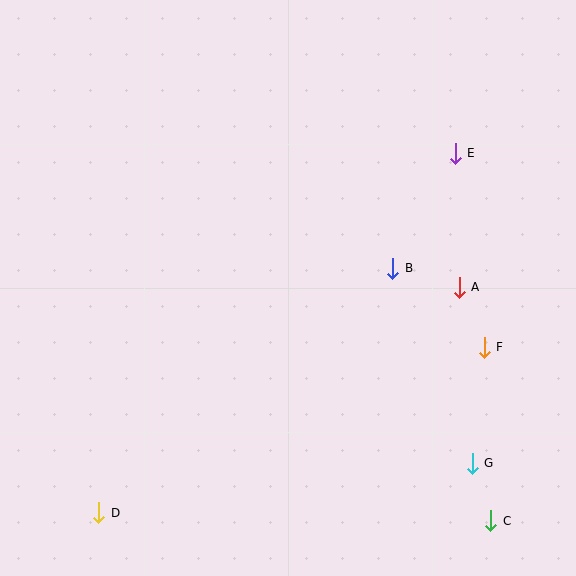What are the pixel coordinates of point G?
Point G is at (472, 464).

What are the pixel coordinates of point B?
Point B is at (393, 268).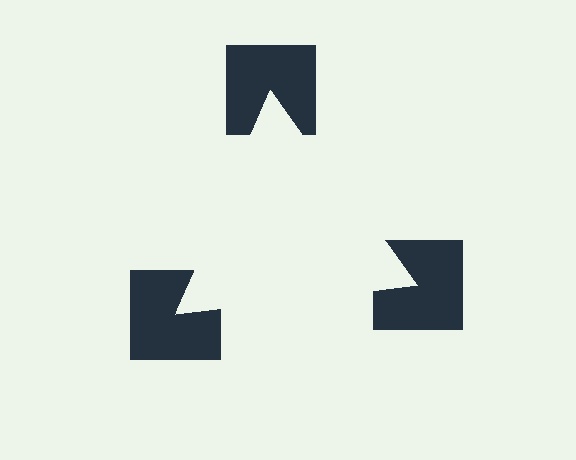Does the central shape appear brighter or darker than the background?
It typically appears slightly brighter than the background, even though no actual brightness change is drawn.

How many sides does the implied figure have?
3 sides.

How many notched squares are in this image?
There are 3 — one at each vertex of the illusory triangle.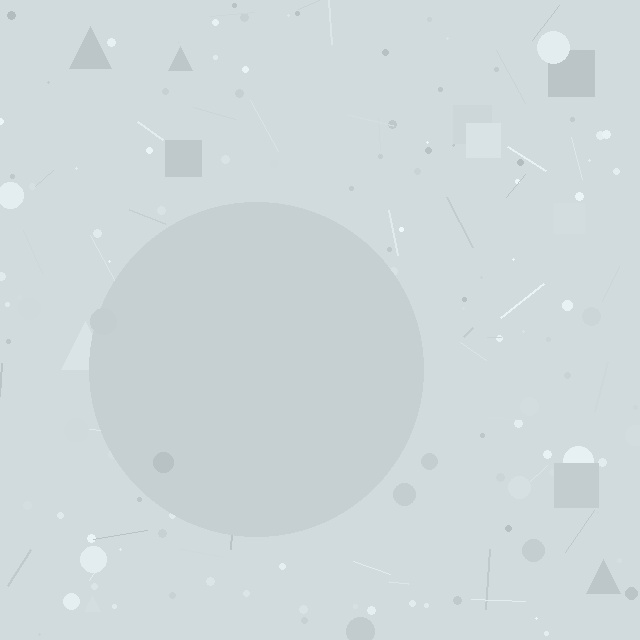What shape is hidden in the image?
A circle is hidden in the image.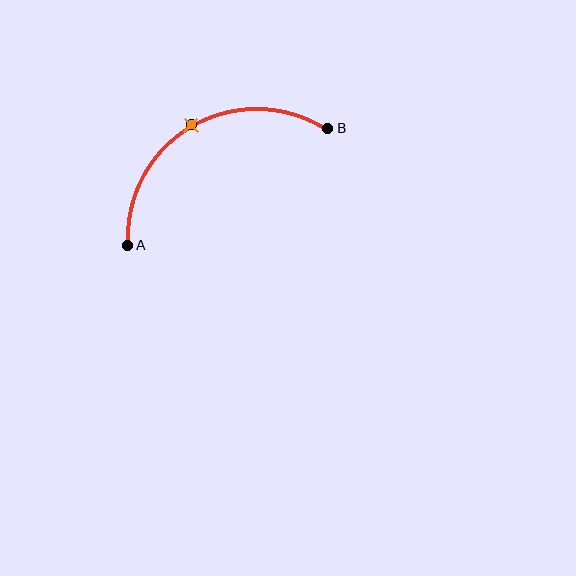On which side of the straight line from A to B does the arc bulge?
The arc bulges above the straight line connecting A and B.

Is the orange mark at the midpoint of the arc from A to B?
Yes. The orange mark lies on the arc at equal arc-length from both A and B — it is the arc midpoint.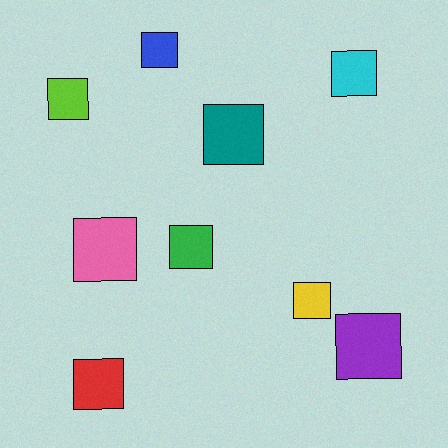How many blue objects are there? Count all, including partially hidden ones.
There is 1 blue object.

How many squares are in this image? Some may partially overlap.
There are 9 squares.